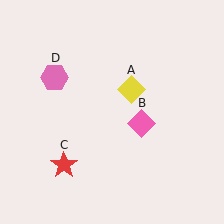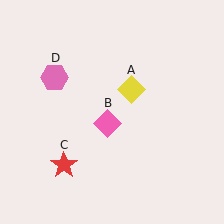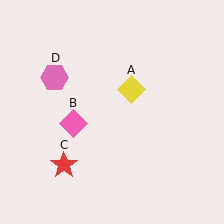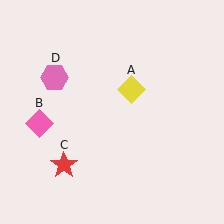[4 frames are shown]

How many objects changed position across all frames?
1 object changed position: pink diamond (object B).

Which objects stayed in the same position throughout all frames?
Yellow diamond (object A) and red star (object C) and pink hexagon (object D) remained stationary.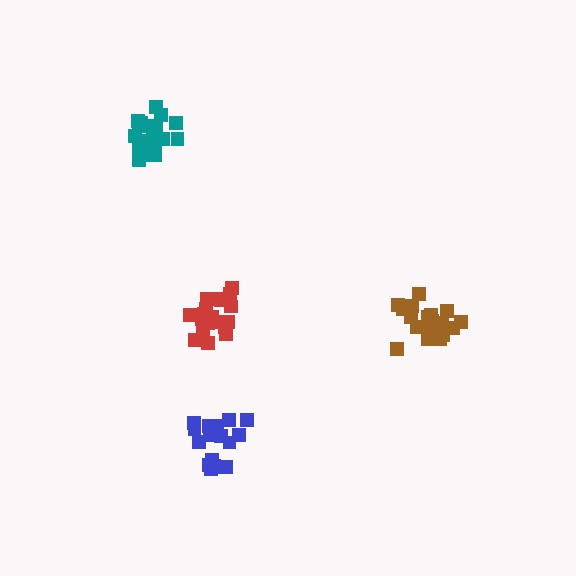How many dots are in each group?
Group 1: 20 dots, Group 2: 20 dots, Group 3: 17 dots, Group 4: 21 dots (78 total).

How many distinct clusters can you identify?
There are 4 distinct clusters.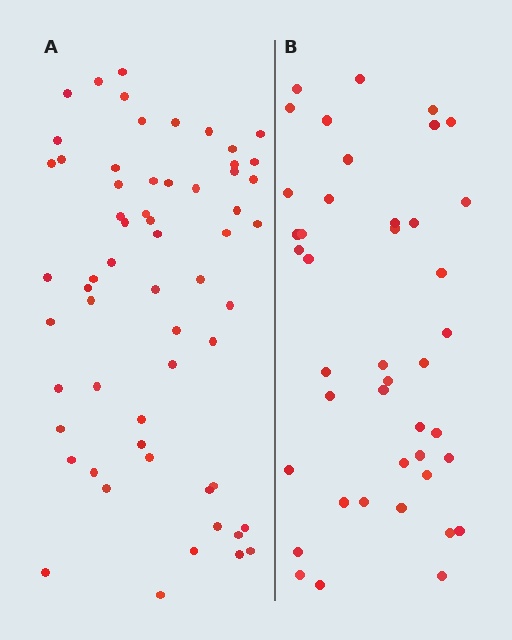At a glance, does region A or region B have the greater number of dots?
Region A (the left region) has more dots.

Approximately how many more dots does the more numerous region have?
Region A has approximately 20 more dots than region B.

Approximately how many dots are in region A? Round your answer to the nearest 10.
About 60 dots.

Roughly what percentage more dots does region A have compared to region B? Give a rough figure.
About 45% more.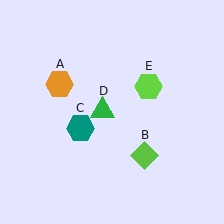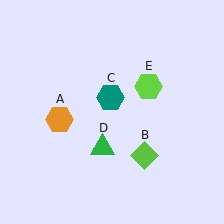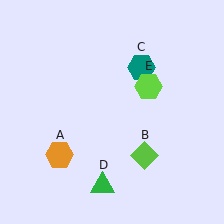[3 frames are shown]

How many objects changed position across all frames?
3 objects changed position: orange hexagon (object A), teal hexagon (object C), green triangle (object D).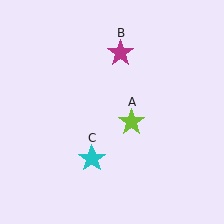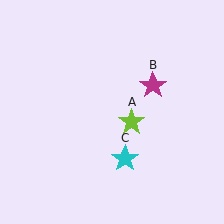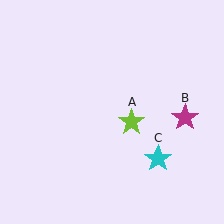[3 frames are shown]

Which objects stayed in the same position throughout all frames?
Lime star (object A) remained stationary.